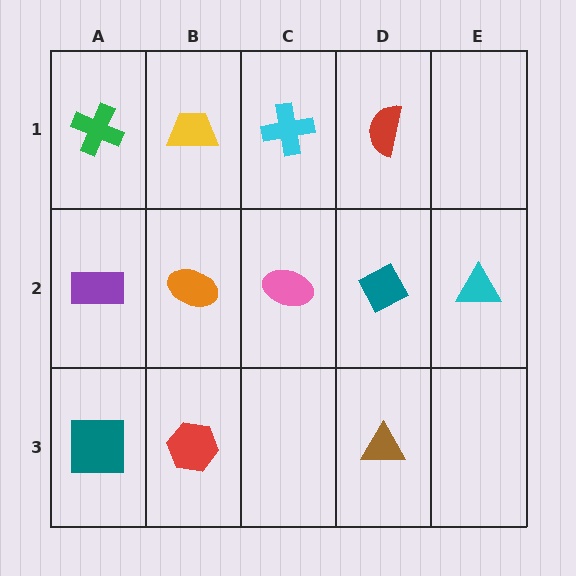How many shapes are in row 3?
3 shapes.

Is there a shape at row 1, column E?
No, that cell is empty.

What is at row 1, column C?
A cyan cross.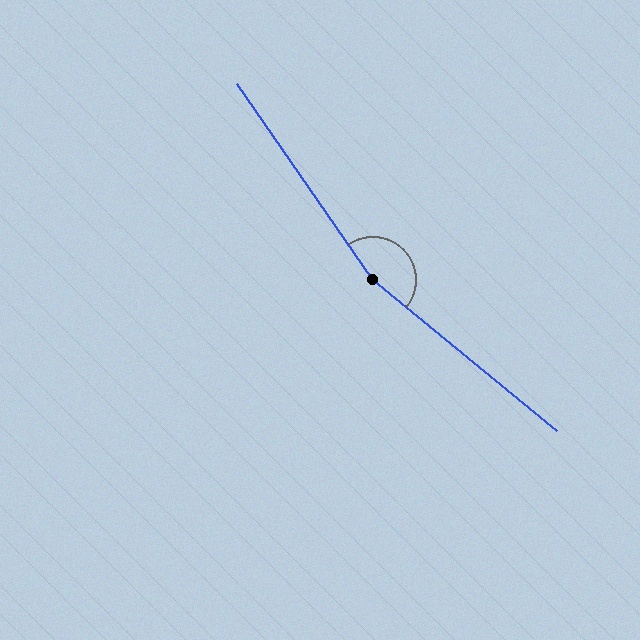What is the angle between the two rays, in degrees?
Approximately 164 degrees.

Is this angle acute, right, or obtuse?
It is obtuse.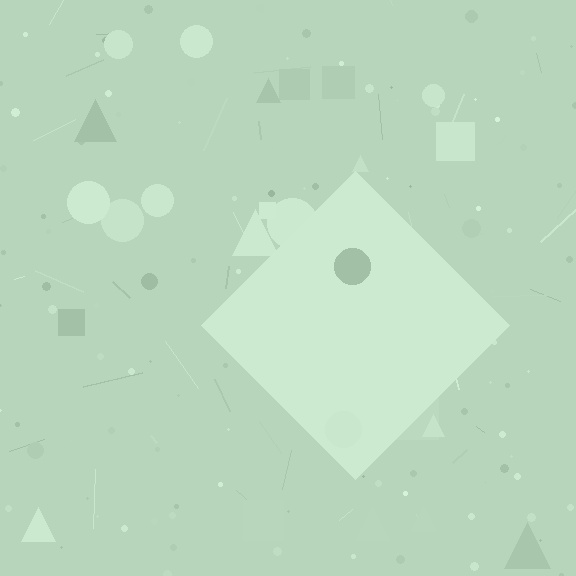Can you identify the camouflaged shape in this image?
The camouflaged shape is a diamond.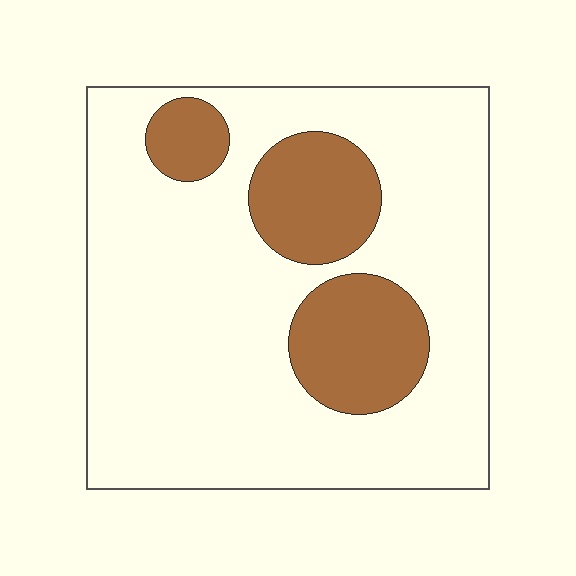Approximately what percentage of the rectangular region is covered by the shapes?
Approximately 20%.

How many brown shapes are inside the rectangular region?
3.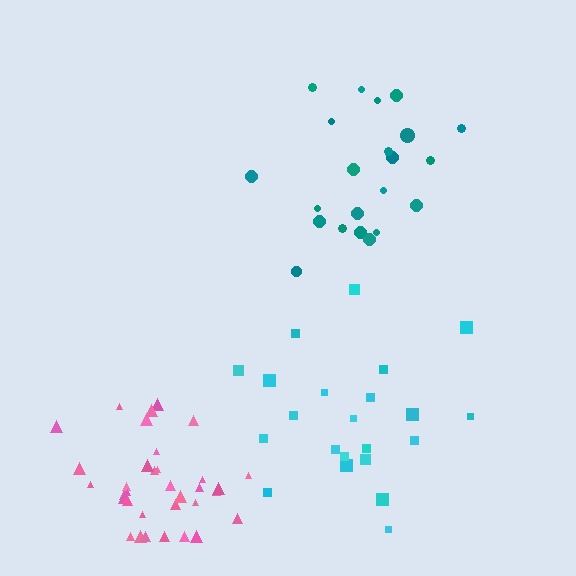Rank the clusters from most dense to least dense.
pink, teal, cyan.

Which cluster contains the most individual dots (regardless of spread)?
Pink (34).